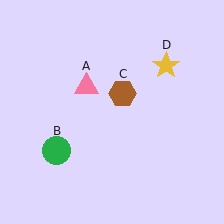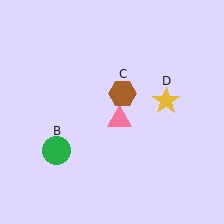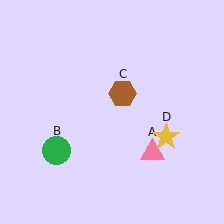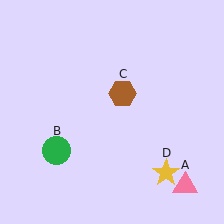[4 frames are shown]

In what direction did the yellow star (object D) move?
The yellow star (object D) moved down.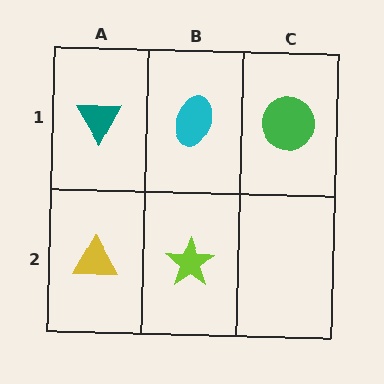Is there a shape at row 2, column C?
No, that cell is empty.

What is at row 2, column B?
A lime star.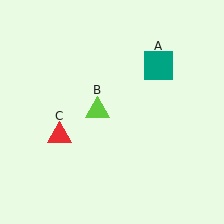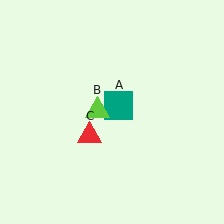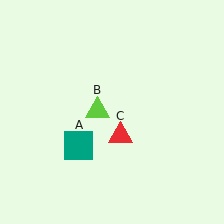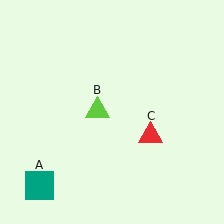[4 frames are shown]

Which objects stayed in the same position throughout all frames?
Lime triangle (object B) remained stationary.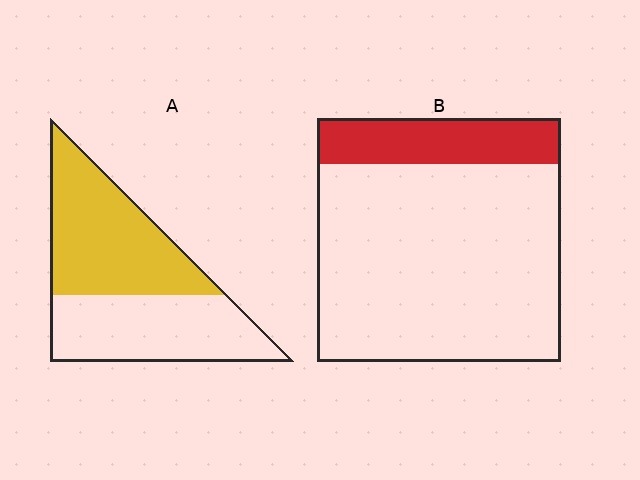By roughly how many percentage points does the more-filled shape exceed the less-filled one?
By roughly 35 percentage points (A over B).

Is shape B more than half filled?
No.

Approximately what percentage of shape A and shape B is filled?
A is approximately 55% and B is approximately 20%.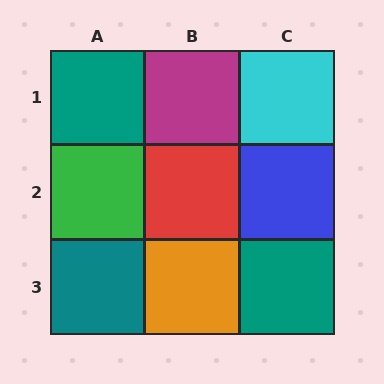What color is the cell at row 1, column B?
Magenta.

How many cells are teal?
3 cells are teal.